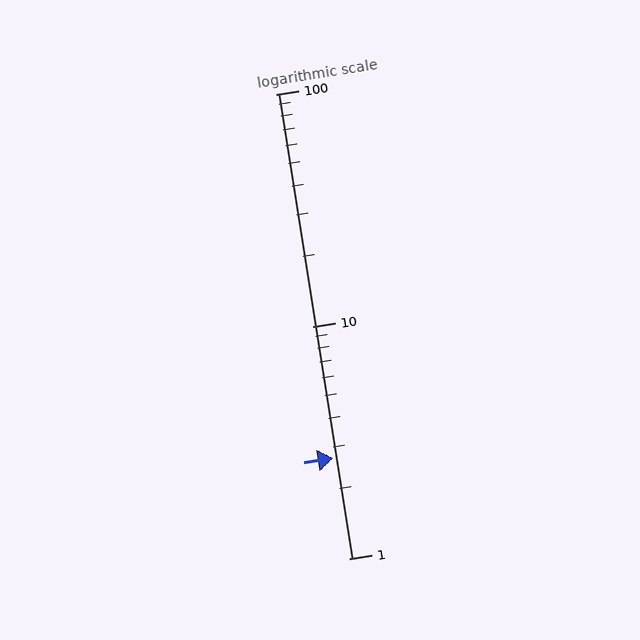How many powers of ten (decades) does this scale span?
The scale spans 2 decades, from 1 to 100.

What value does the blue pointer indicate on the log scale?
The pointer indicates approximately 2.7.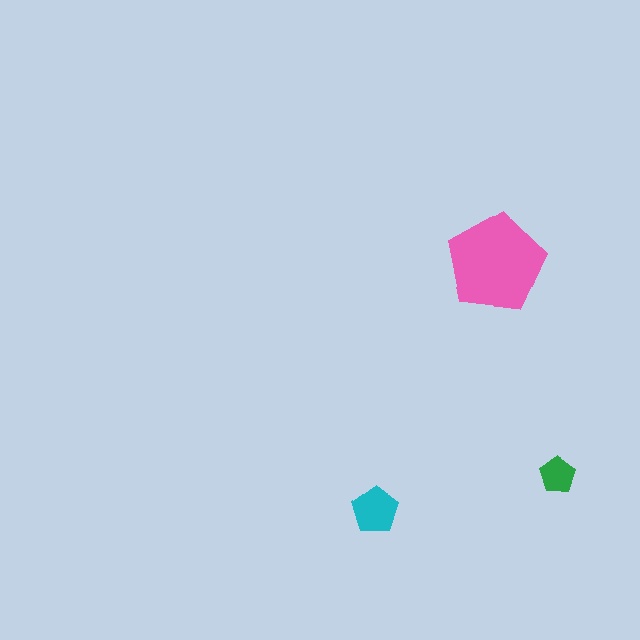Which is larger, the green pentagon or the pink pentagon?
The pink one.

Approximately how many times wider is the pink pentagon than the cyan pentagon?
About 2 times wider.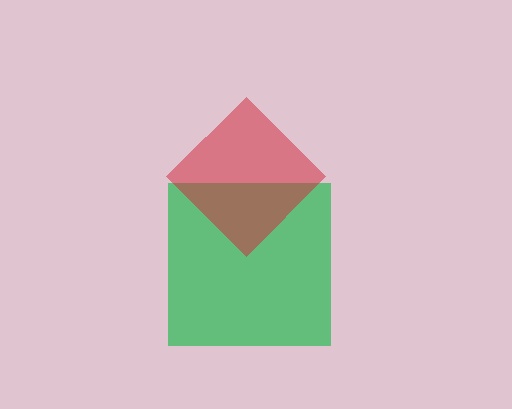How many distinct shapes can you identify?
There are 2 distinct shapes: a green square, a red diamond.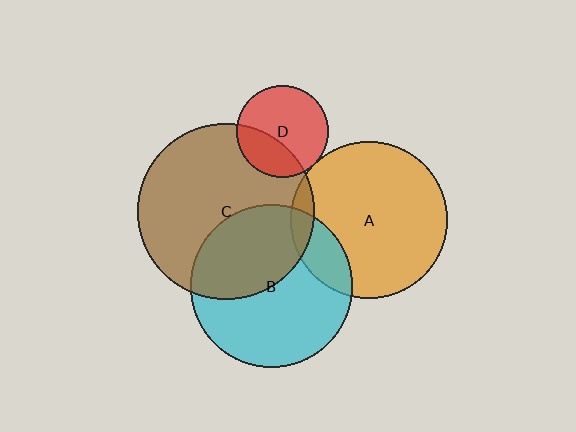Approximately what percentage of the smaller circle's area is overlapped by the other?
Approximately 5%.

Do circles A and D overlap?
Yes.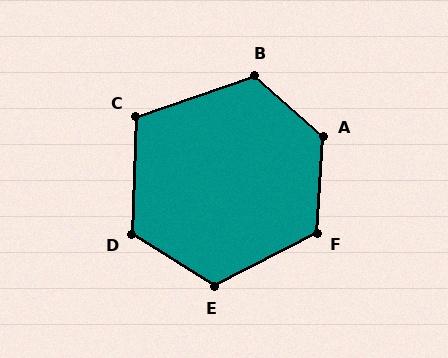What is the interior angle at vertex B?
Approximately 119 degrees (obtuse).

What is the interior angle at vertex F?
Approximately 121 degrees (obtuse).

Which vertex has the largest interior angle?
A, at approximately 128 degrees.